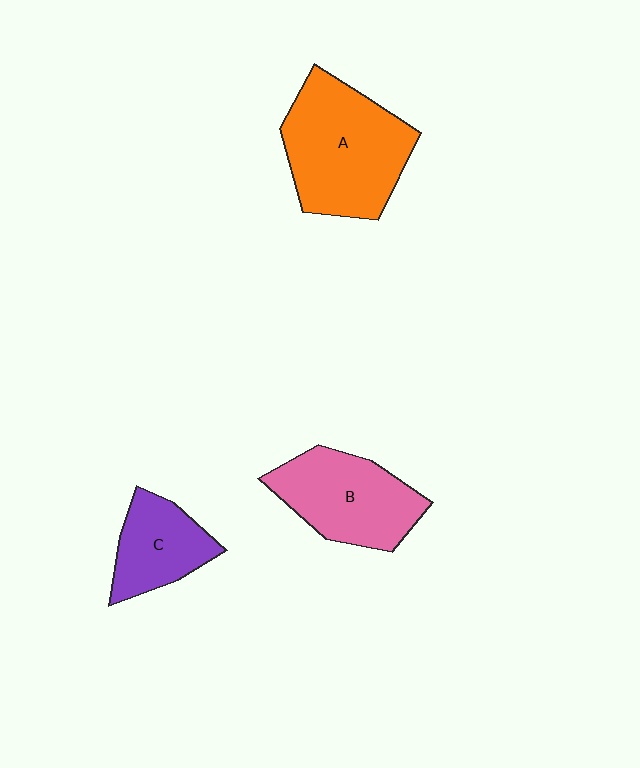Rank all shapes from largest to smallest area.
From largest to smallest: A (orange), B (pink), C (purple).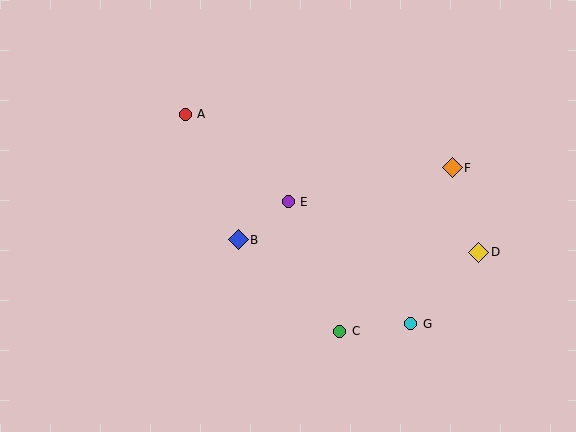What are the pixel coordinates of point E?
Point E is at (288, 202).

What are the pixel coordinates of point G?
Point G is at (411, 324).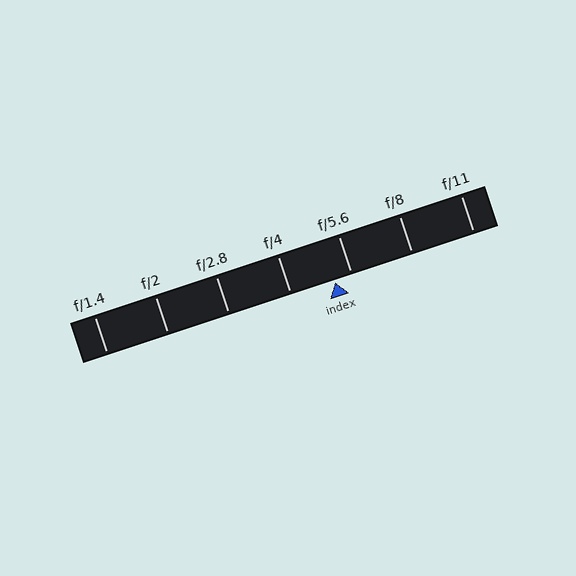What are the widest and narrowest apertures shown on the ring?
The widest aperture shown is f/1.4 and the narrowest is f/11.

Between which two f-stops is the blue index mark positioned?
The index mark is between f/4 and f/5.6.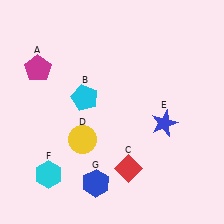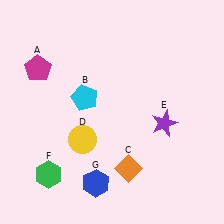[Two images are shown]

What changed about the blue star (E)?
In Image 1, E is blue. In Image 2, it changed to purple.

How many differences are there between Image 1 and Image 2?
There are 3 differences between the two images.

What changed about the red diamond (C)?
In Image 1, C is red. In Image 2, it changed to orange.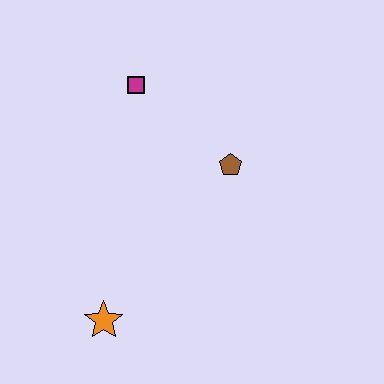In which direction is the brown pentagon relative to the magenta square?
The brown pentagon is to the right of the magenta square.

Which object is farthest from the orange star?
The magenta square is farthest from the orange star.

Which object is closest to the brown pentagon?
The magenta square is closest to the brown pentagon.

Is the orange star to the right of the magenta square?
No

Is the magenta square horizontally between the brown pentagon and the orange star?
Yes